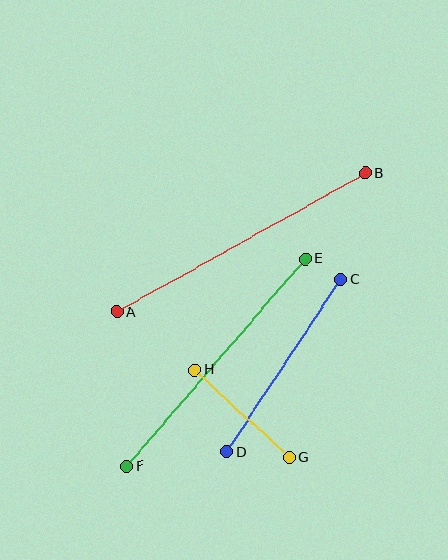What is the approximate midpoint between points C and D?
The midpoint is at approximately (284, 366) pixels.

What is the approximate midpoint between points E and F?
The midpoint is at approximately (216, 363) pixels.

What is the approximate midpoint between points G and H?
The midpoint is at approximately (242, 414) pixels.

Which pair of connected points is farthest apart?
Points A and B are farthest apart.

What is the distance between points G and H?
The distance is approximately 129 pixels.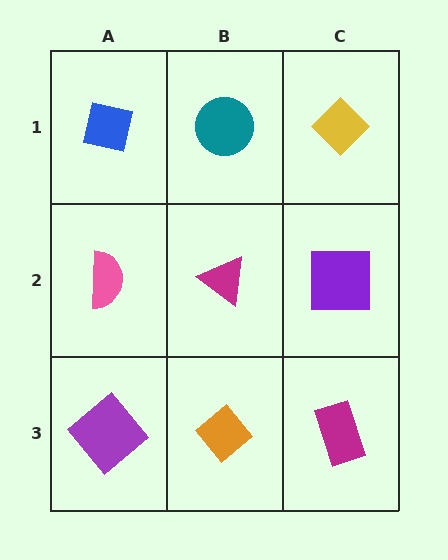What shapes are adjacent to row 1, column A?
A pink semicircle (row 2, column A), a teal circle (row 1, column B).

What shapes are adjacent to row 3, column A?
A pink semicircle (row 2, column A), an orange diamond (row 3, column B).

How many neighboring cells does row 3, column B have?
3.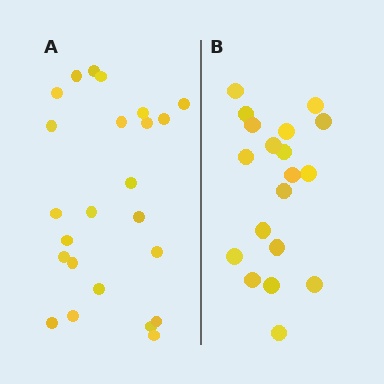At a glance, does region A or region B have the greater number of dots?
Region A (the left region) has more dots.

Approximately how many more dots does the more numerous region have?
Region A has about 5 more dots than region B.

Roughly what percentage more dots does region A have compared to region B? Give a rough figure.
About 25% more.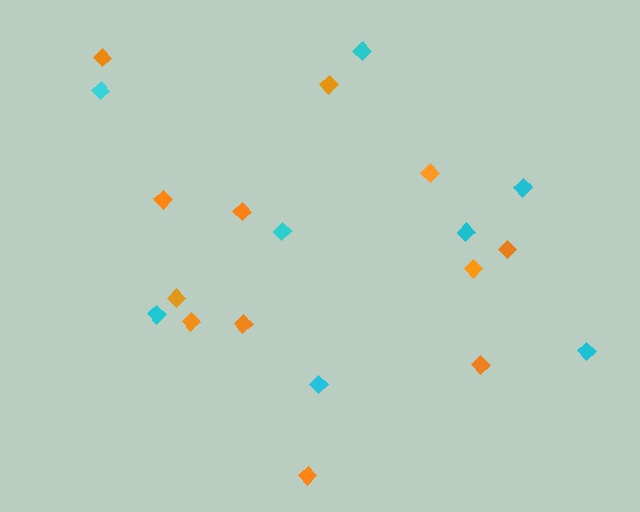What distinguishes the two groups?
There are 2 groups: one group of orange diamonds (12) and one group of cyan diamonds (8).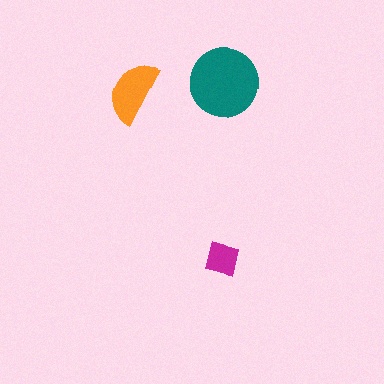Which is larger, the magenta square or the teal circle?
The teal circle.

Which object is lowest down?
The magenta square is bottommost.